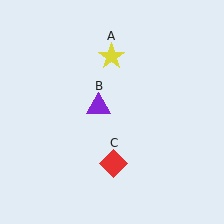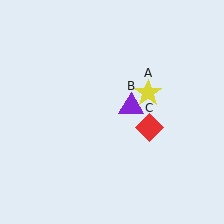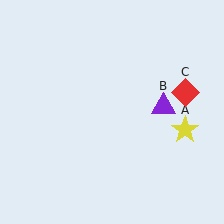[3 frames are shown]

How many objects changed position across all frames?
3 objects changed position: yellow star (object A), purple triangle (object B), red diamond (object C).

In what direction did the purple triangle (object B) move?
The purple triangle (object B) moved right.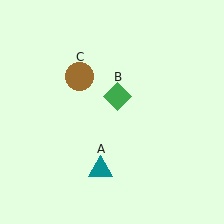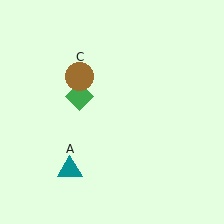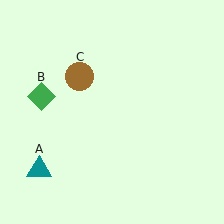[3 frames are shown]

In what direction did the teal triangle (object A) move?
The teal triangle (object A) moved left.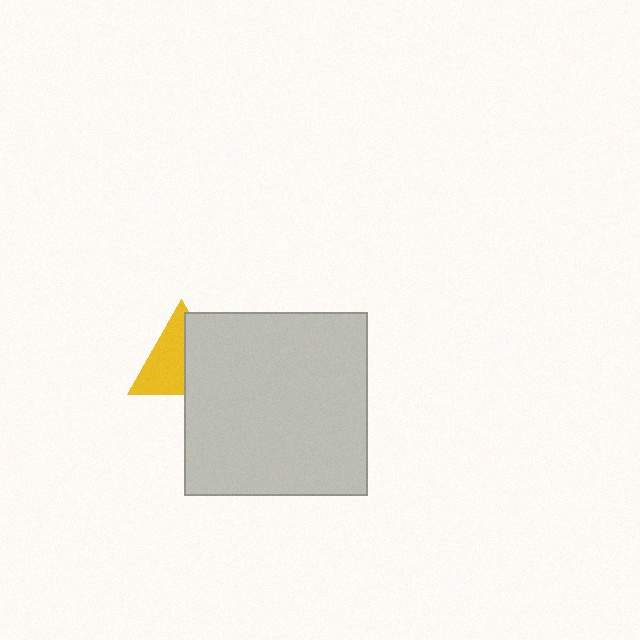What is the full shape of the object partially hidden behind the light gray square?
The partially hidden object is a yellow triangle.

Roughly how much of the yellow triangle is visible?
About half of it is visible (roughly 54%).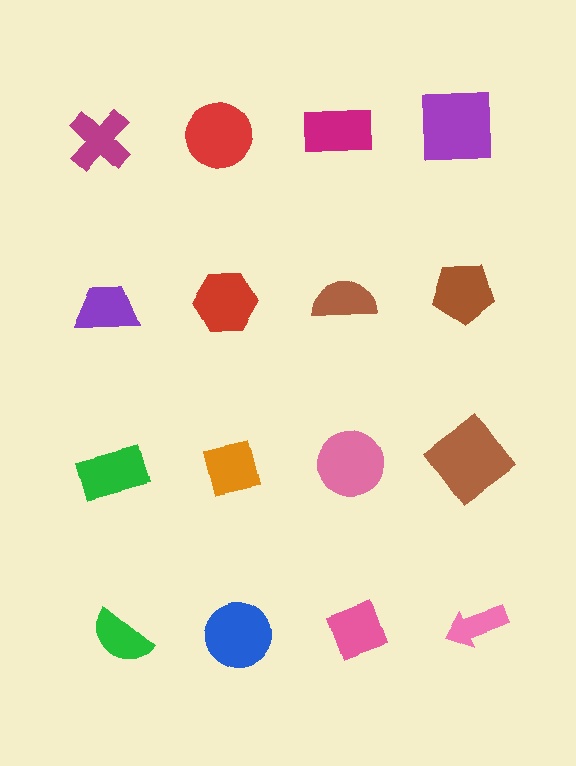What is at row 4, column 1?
A green semicircle.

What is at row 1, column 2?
A red circle.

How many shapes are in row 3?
4 shapes.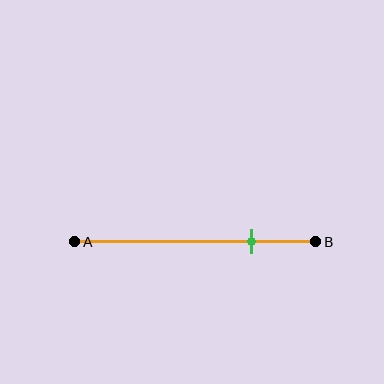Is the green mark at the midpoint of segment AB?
No, the mark is at about 75% from A, not at the 50% midpoint.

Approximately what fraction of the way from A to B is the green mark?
The green mark is approximately 75% of the way from A to B.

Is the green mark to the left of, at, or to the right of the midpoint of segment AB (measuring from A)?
The green mark is to the right of the midpoint of segment AB.